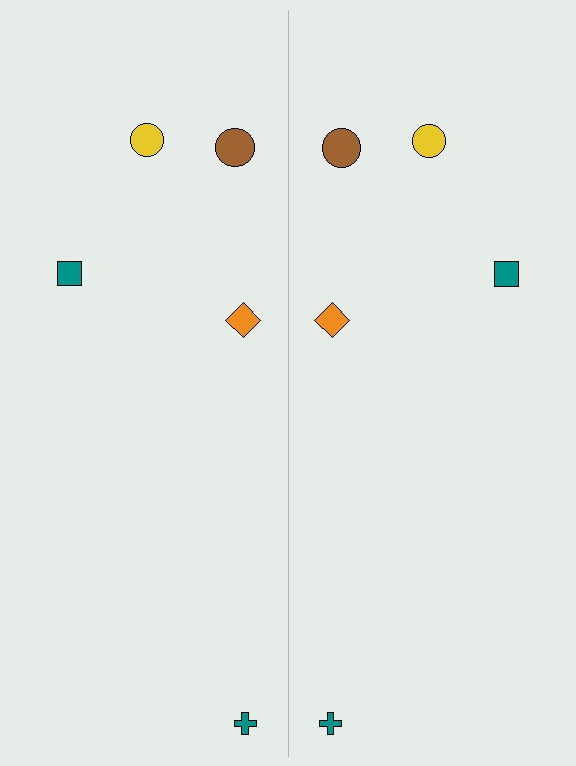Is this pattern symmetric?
Yes, this pattern has bilateral (reflection) symmetry.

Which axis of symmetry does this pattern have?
The pattern has a vertical axis of symmetry running through the center of the image.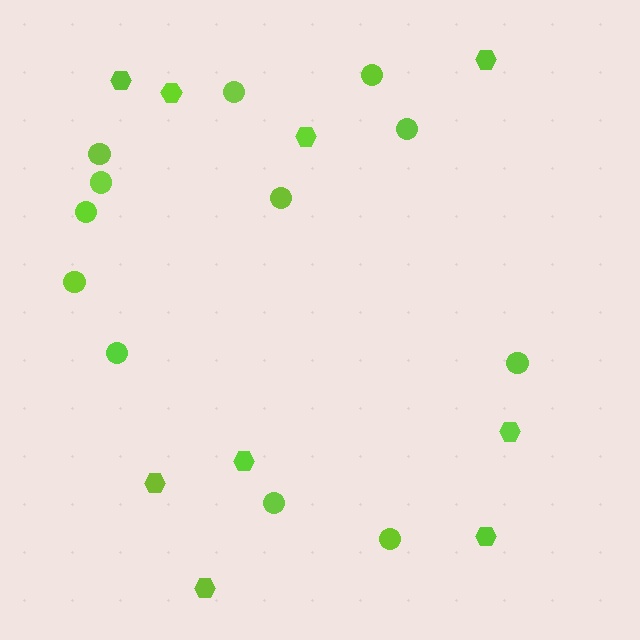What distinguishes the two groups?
There are 2 groups: one group of circles (12) and one group of hexagons (9).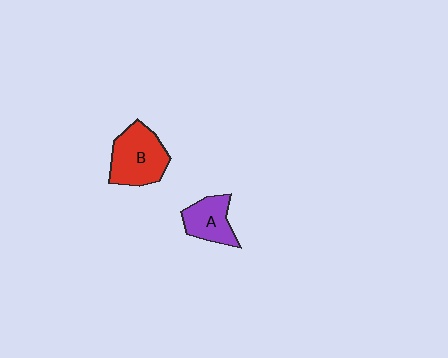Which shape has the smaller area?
Shape A (purple).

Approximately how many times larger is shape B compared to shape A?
Approximately 1.5 times.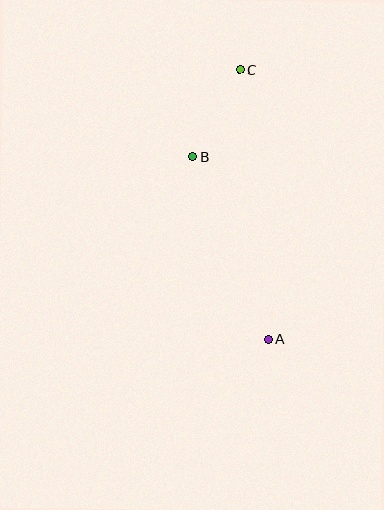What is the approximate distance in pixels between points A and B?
The distance between A and B is approximately 198 pixels.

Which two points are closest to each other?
Points B and C are closest to each other.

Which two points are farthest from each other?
Points A and C are farthest from each other.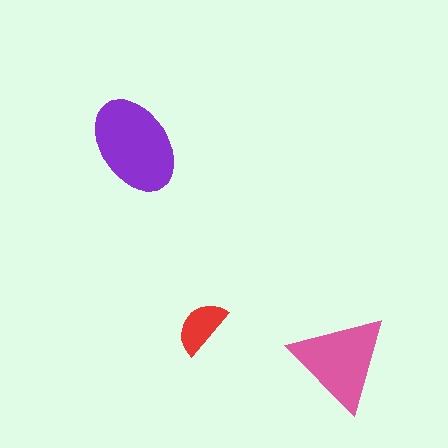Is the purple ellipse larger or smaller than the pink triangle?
Larger.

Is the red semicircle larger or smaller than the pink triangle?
Smaller.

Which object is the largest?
The purple ellipse.